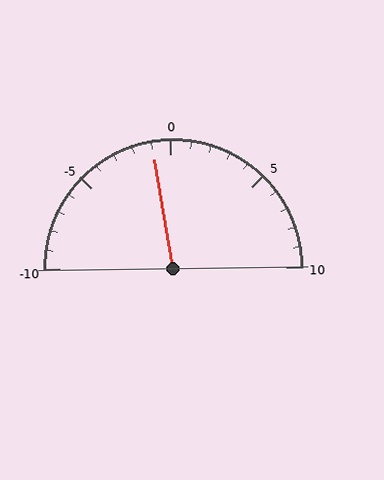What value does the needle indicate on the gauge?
The needle indicates approximately -1.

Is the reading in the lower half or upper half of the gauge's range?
The reading is in the lower half of the range (-10 to 10).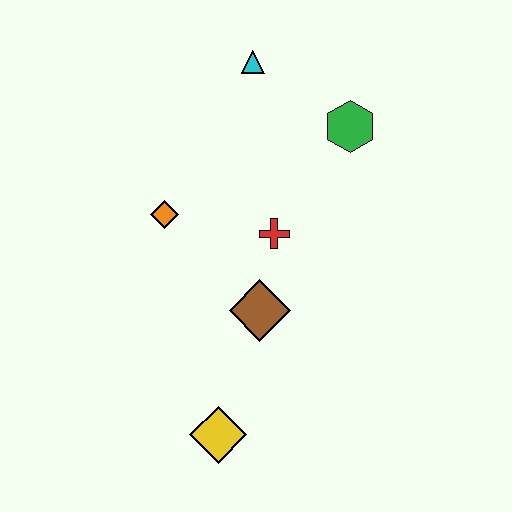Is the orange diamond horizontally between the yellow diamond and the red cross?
No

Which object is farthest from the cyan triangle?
The yellow diamond is farthest from the cyan triangle.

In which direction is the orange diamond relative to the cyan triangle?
The orange diamond is below the cyan triangle.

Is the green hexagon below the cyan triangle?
Yes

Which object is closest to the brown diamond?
The red cross is closest to the brown diamond.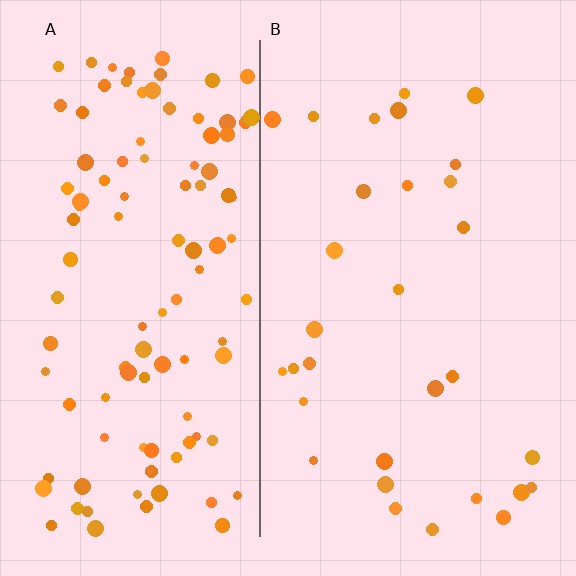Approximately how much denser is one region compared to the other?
Approximately 3.6× — region A over region B.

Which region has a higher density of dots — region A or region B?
A (the left).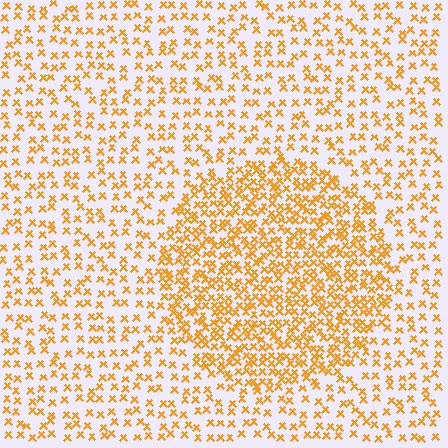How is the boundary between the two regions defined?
The boundary is defined by a change in element density (approximately 2.0x ratio). All elements are the same color, size, and shape.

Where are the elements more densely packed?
The elements are more densely packed inside the circle boundary.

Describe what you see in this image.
The image contains small orange elements arranged at two different densities. A circle-shaped region is visible where the elements are more densely packed than the surrounding area.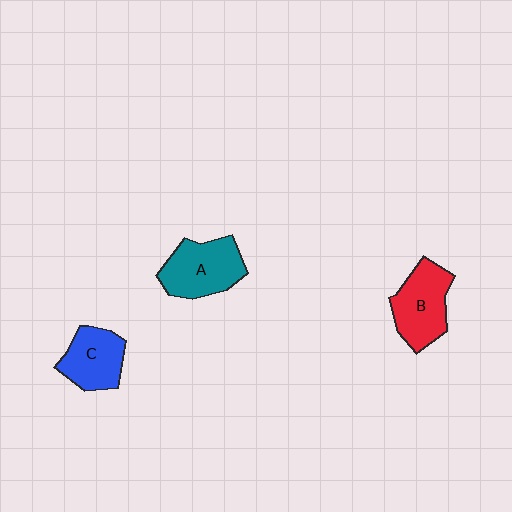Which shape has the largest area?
Shape A (teal).